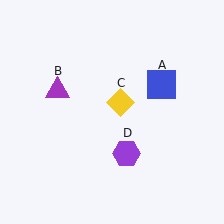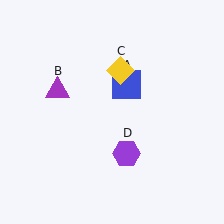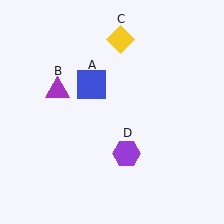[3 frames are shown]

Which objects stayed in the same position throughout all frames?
Purple triangle (object B) and purple hexagon (object D) remained stationary.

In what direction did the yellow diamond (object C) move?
The yellow diamond (object C) moved up.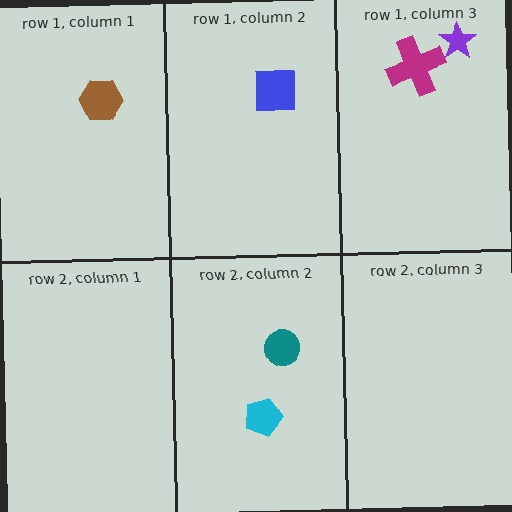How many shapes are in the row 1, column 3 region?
2.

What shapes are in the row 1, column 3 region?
The purple star, the magenta cross.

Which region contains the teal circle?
The row 2, column 2 region.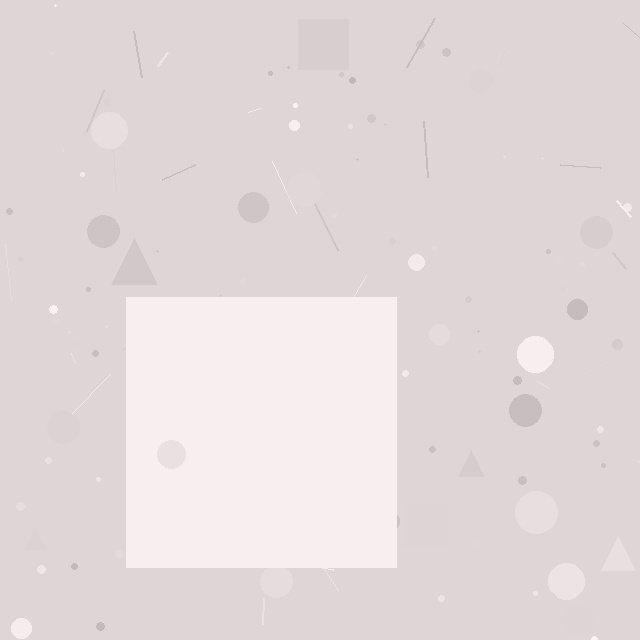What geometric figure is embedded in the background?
A square is embedded in the background.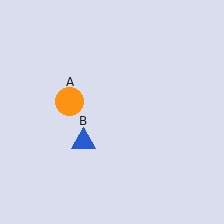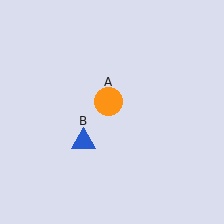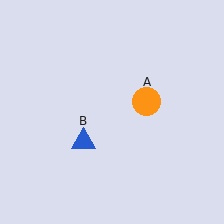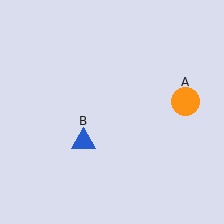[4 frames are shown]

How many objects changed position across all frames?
1 object changed position: orange circle (object A).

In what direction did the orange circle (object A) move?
The orange circle (object A) moved right.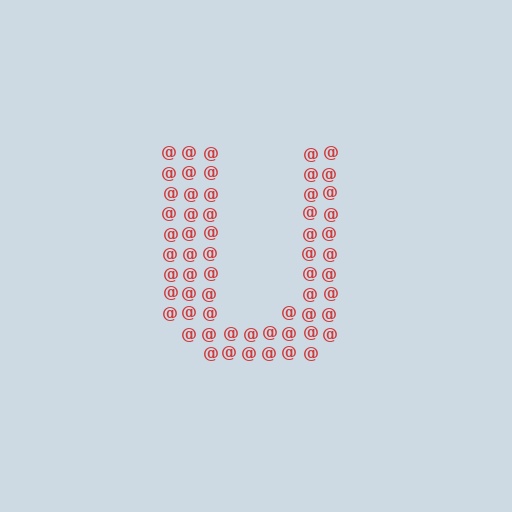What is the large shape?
The large shape is the letter U.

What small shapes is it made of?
It is made of small at signs.